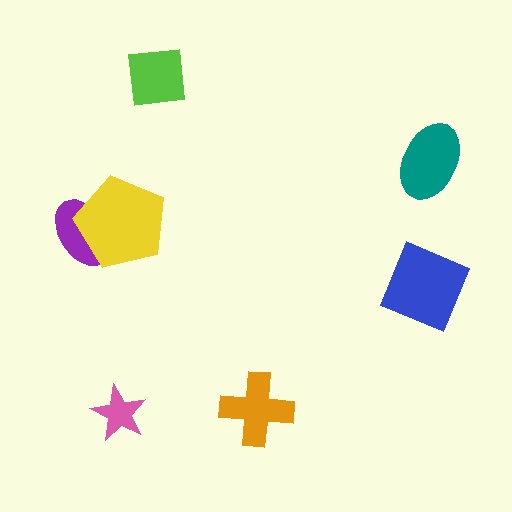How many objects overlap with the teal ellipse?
0 objects overlap with the teal ellipse.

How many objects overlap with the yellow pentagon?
1 object overlaps with the yellow pentagon.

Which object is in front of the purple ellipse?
The yellow pentagon is in front of the purple ellipse.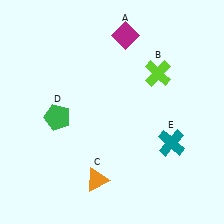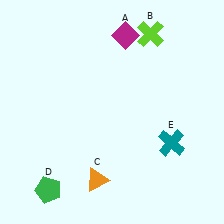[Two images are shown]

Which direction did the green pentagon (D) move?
The green pentagon (D) moved down.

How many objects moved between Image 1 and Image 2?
2 objects moved between the two images.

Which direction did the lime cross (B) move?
The lime cross (B) moved up.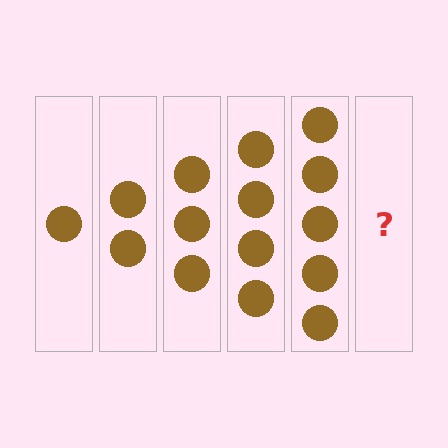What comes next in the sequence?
The next element should be 6 circles.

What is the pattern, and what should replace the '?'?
The pattern is that each step adds one more circle. The '?' should be 6 circles.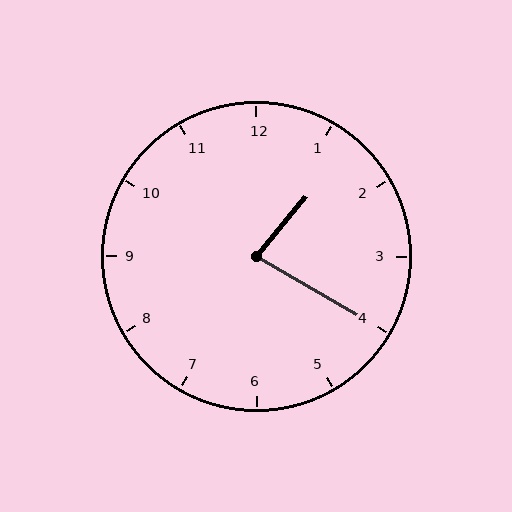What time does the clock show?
1:20.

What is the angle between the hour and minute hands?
Approximately 80 degrees.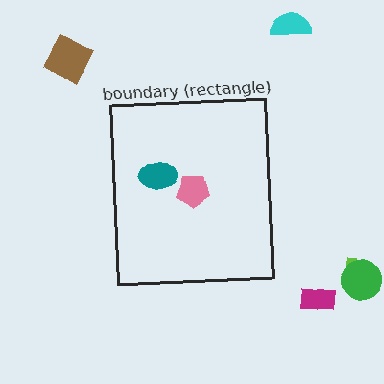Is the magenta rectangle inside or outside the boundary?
Outside.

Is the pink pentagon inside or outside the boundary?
Inside.